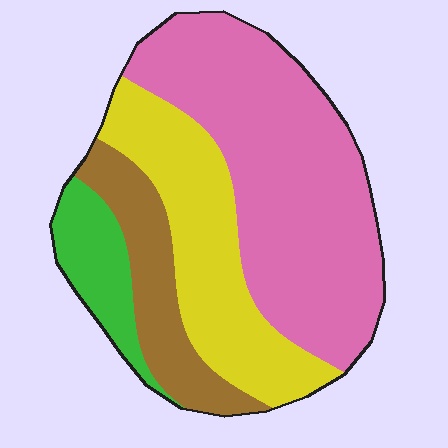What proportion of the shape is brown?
Brown takes up about one sixth (1/6) of the shape.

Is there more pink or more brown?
Pink.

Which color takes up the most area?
Pink, at roughly 50%.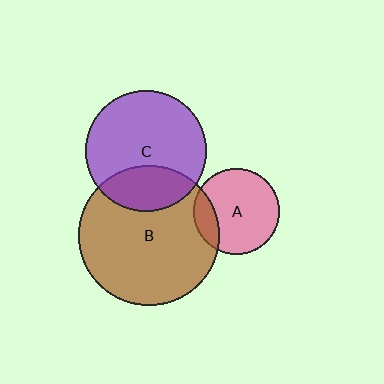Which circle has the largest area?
Circle B (brown).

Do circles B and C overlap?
Yes.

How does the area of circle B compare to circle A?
Approximately 2.7 times.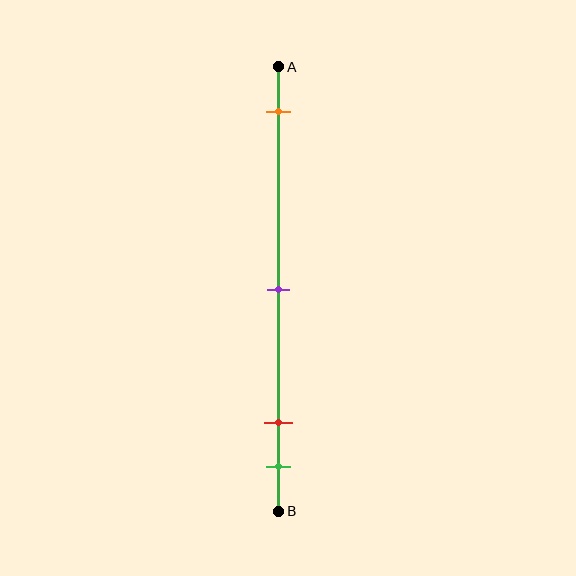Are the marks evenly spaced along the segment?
No, the marks are not evenly spaced.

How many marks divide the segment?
There are 4 marks dividing the segment.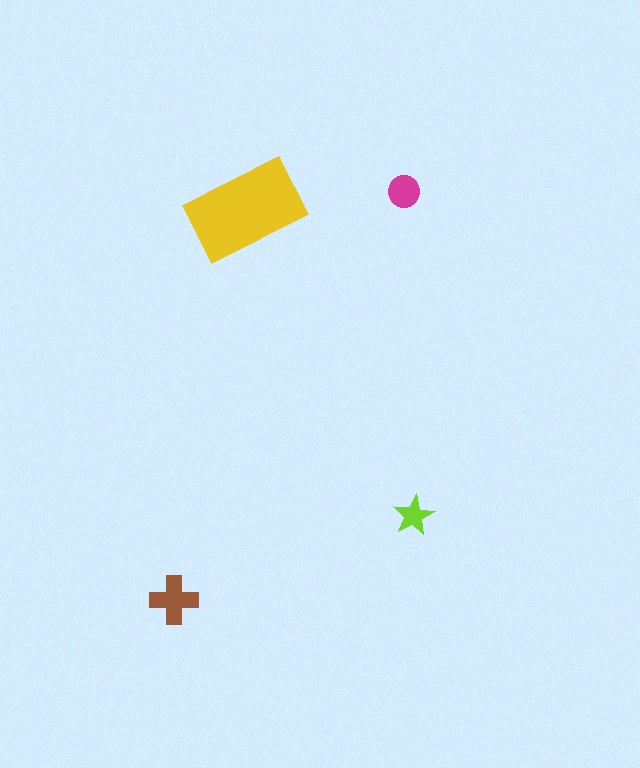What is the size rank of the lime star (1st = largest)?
4th.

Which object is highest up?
The magenta circle is topmost.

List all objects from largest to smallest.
The yellow rectangle, the brown cross, the magenta circle, the lime star.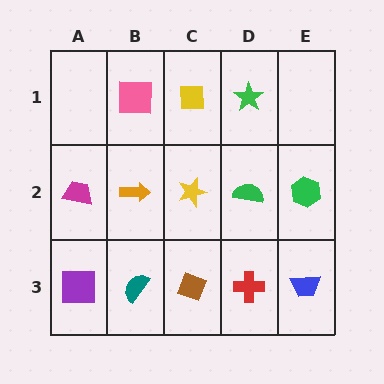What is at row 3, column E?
A blue trapezoid.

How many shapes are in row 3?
5 shapes.